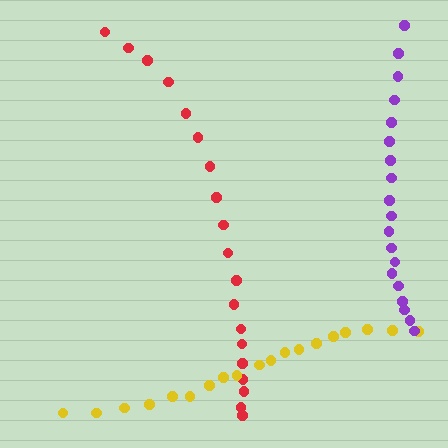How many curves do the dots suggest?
There are 3 distinct paths.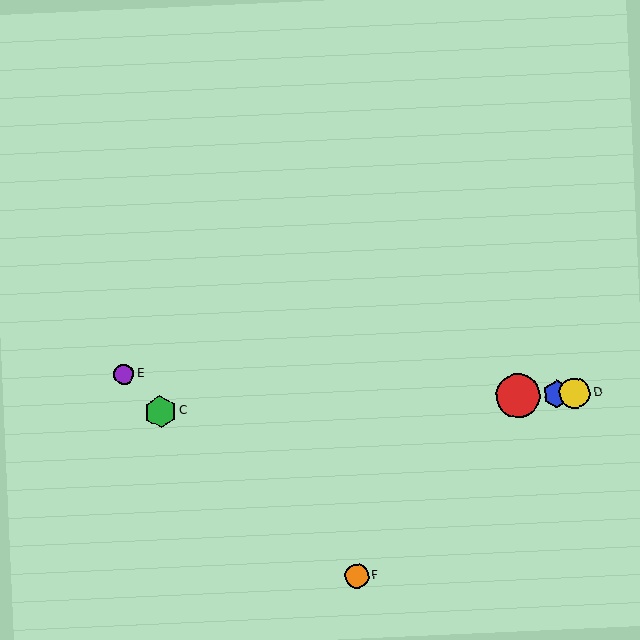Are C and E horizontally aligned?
No, C is at y≈412 and E is at y≈374.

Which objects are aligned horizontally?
Objects A, B, C, D are aligned horizontally.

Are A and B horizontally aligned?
Yes, both are at y≈396.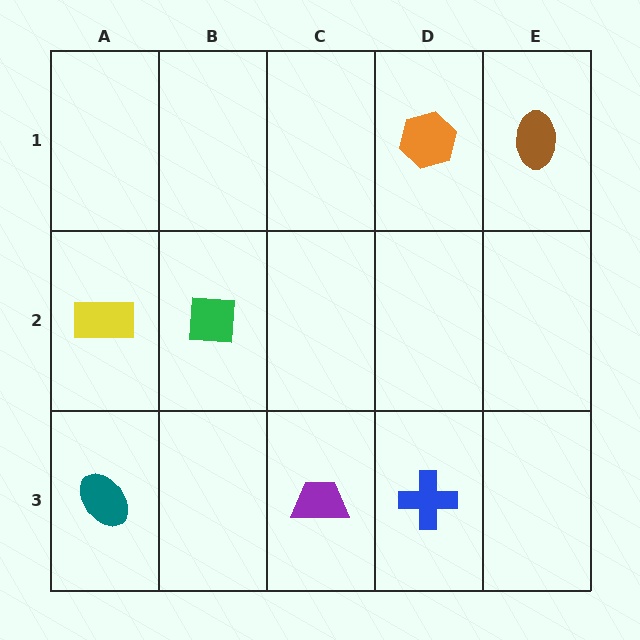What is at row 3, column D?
A blue cross.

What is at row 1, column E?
A brown ellipse.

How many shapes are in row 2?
2 shapes.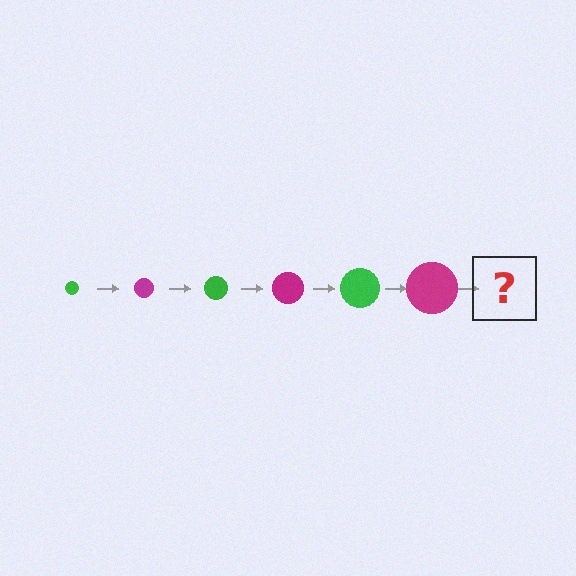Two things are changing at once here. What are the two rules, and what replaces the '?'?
The two rules are that the circle grows larger each step and the color cycles through green and magenta. The '?' should be a green circle, larger than the previous one.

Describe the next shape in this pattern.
It should be a green circle, larger than the previous one.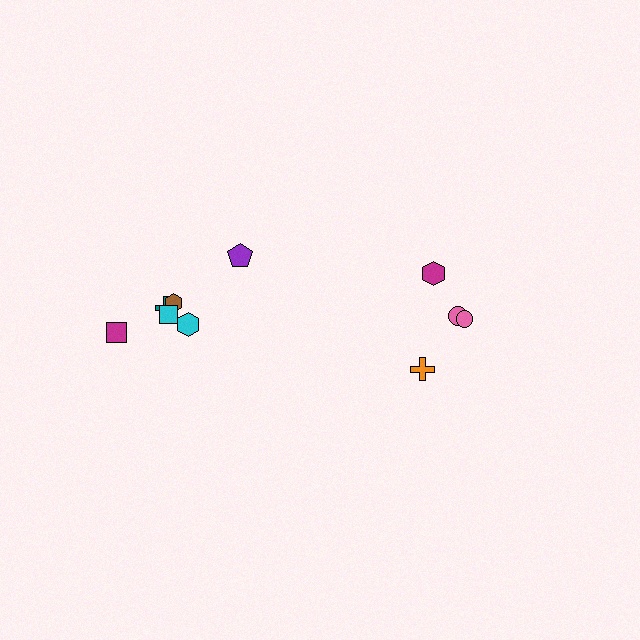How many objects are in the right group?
There are 4 objects.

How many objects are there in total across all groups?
There are 10 objects.